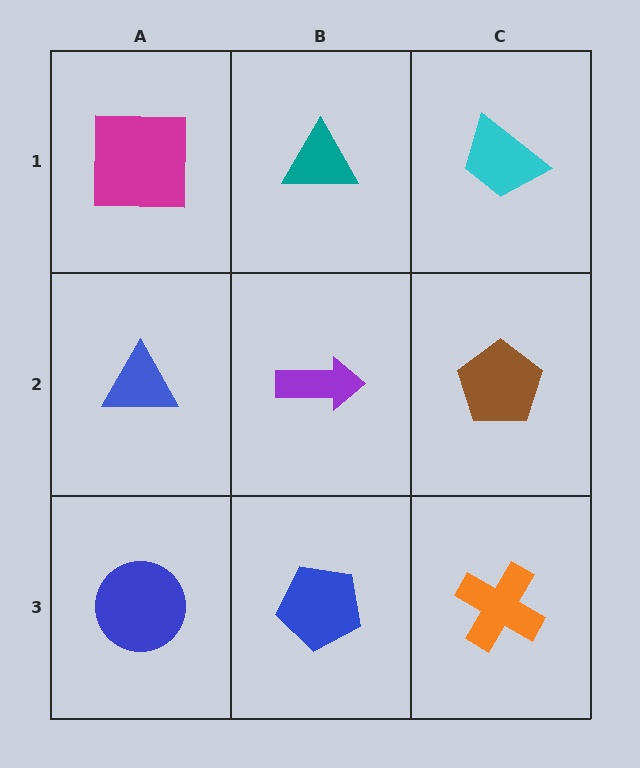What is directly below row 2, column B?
A blue pentagon.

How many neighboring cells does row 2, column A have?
3.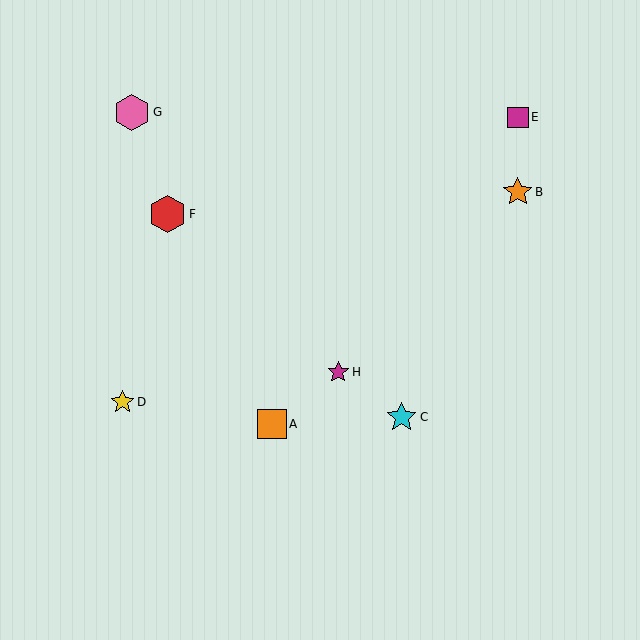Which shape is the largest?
The red hexagon (labeled F) is the largest.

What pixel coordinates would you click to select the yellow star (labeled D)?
Click at (123, 402) to select the yellow star D.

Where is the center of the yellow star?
The center of the yellow star is at (123, 402).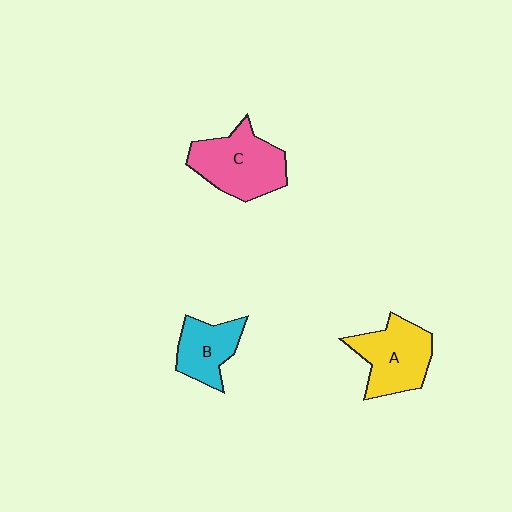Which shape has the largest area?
Shape C (pink).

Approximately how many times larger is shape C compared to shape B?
Approximately 1.5 times.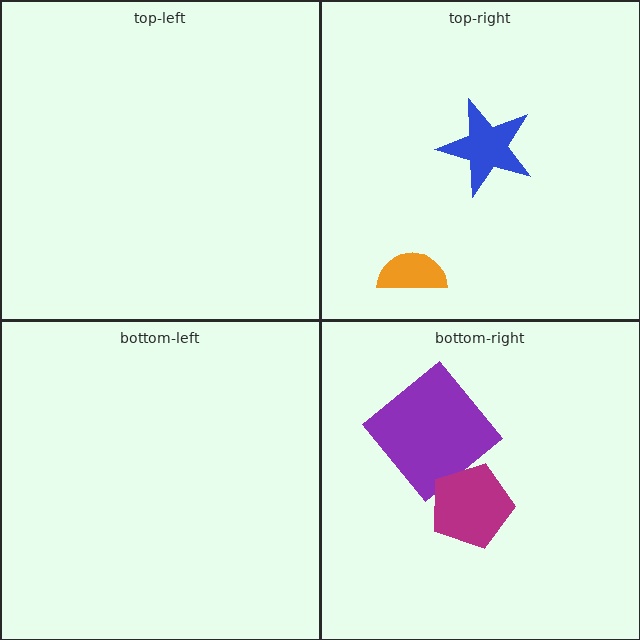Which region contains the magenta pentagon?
The bottom-right region.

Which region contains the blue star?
The top-right region.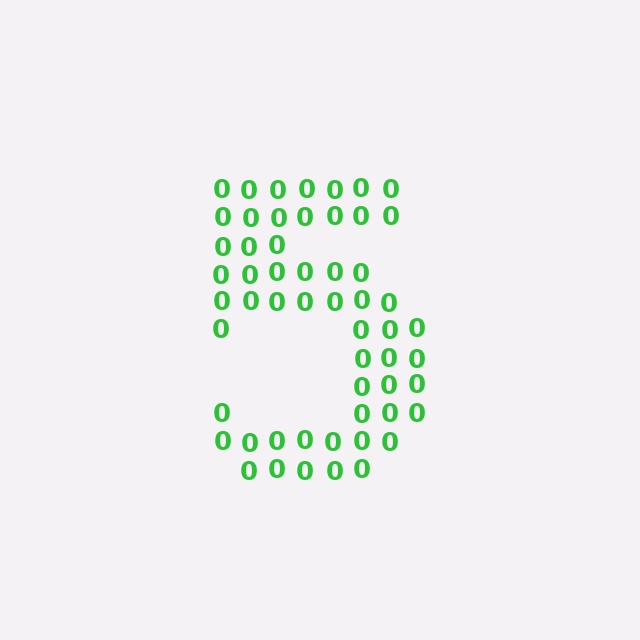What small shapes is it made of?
It is made of small digit 0's.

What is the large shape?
The large shape is the digit 5.